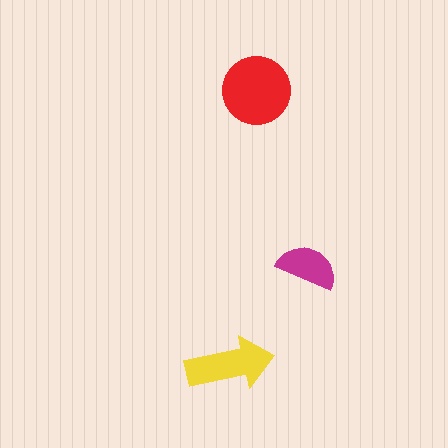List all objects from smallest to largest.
The magenta semicircle, the yellow arrow, the red circle.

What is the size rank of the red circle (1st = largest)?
1st.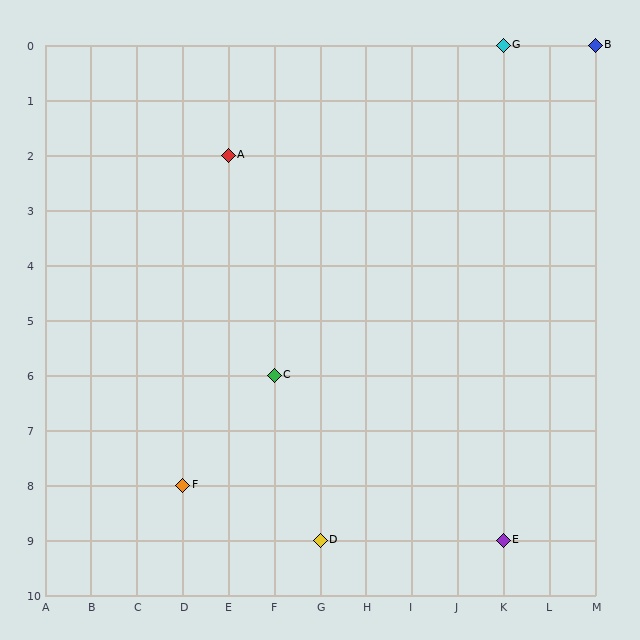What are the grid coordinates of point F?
Point F is at grid coordinates (D, 8).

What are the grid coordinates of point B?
Point B is at grid coordinates (M, 0).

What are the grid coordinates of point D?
Point D is at grid coordinates (G, 9).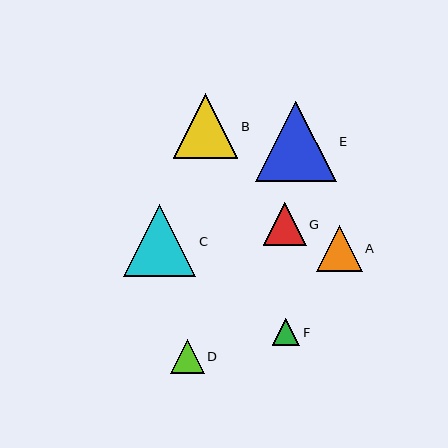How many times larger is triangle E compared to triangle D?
Triangle E is approximately 2.4 times the size of triangle D.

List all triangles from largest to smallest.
From largest to smallest: E, C, B, A, G, D, F.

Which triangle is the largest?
Triangle E is the largest with a size of approximately 81 pixels.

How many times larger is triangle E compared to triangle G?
Triangle E is approximately 1.9 times the size of triangle G.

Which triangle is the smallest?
Triangle F is the smallest with a size of approximately 28 pixels.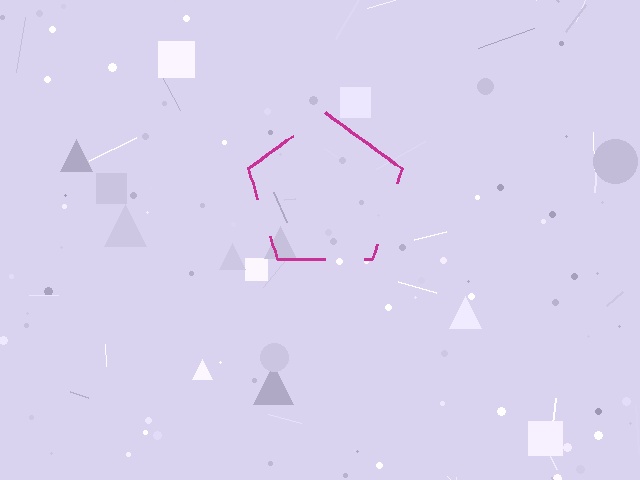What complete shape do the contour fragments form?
The contour fragments form a pentagon.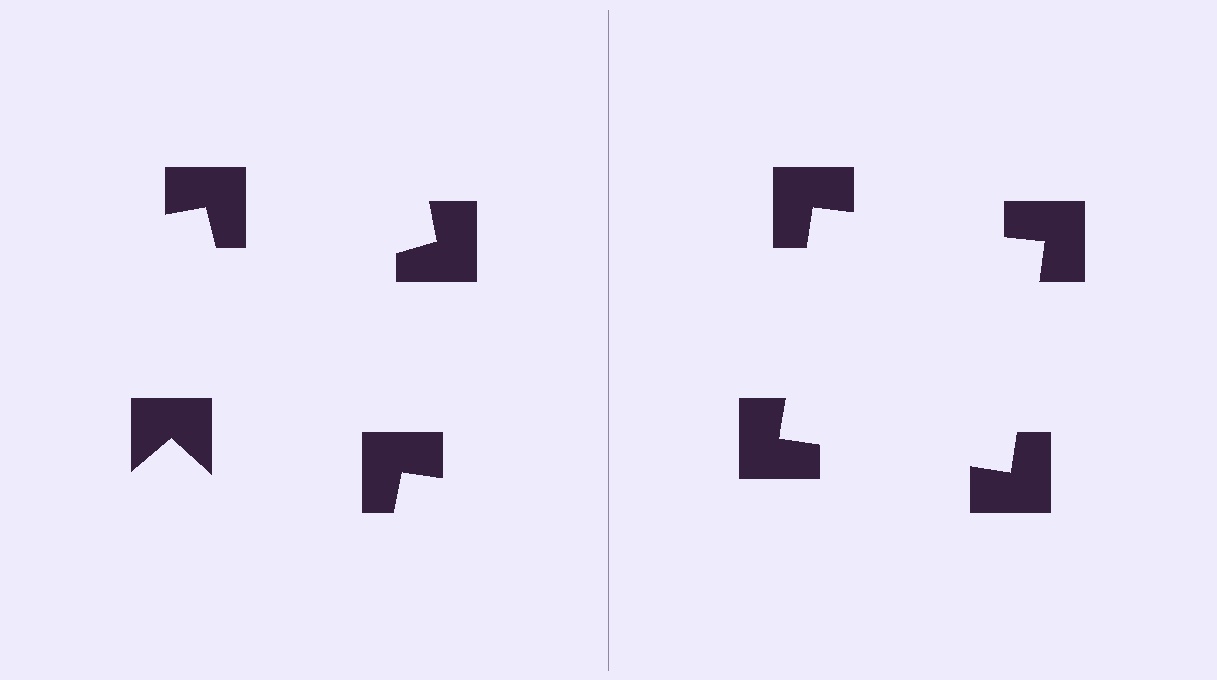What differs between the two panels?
The notched squares are positioned identically on both sides; only the wedge orientations differ. On the right they align to a square; on the left they are misaligned.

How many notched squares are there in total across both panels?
8 — 4 on each side.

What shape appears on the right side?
An illusory square.